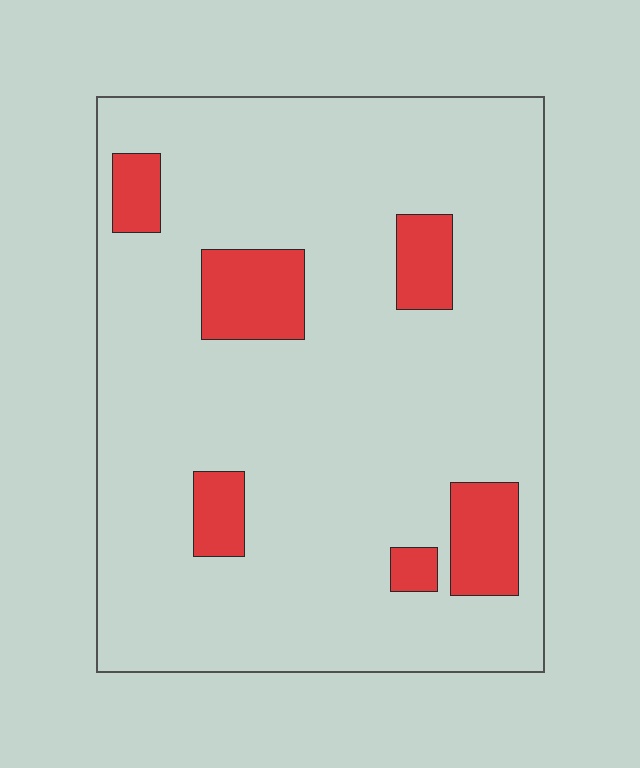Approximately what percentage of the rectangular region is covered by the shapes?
Approximately 15%.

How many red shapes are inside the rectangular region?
6.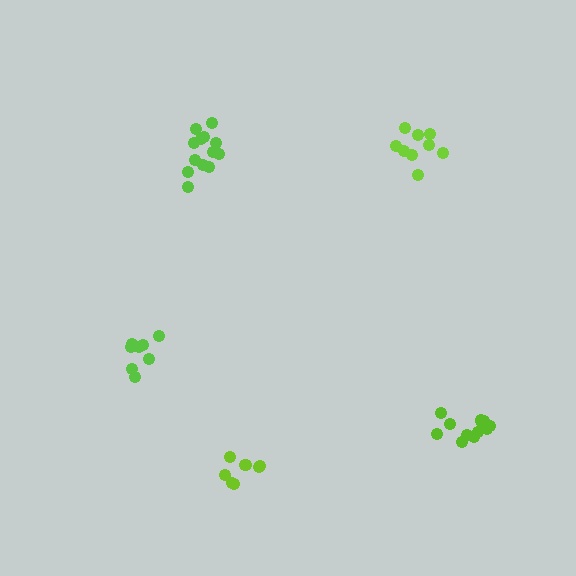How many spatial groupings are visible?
There are 5 spatial groupings.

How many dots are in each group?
Group 1: 13 dots, Group 2: 9 dots, Group 3: 12 dots, Group 4: 7 dots, Group 5: 8 dots (49 total).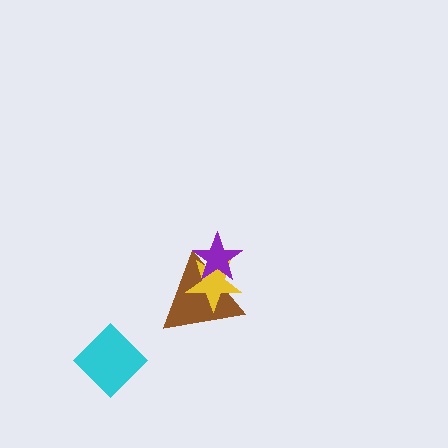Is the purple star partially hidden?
No, no other shape covers it.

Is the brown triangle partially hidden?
Yes, it is partially covered by another shape.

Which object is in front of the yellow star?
The purple star is in front of the yellow star.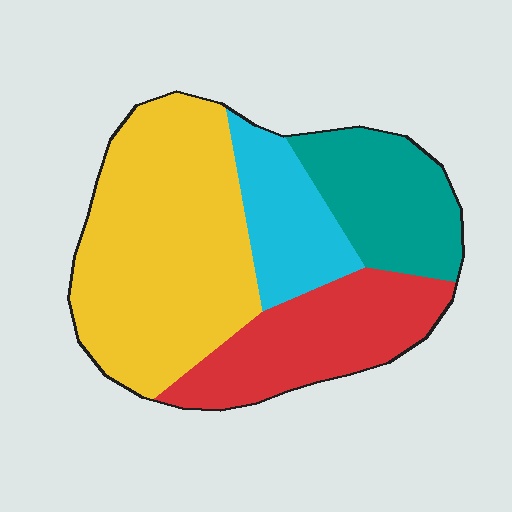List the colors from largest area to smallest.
From largest to smallest: yellow, red, teal, cyan.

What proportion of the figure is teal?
Teal covers about 20% of the figure.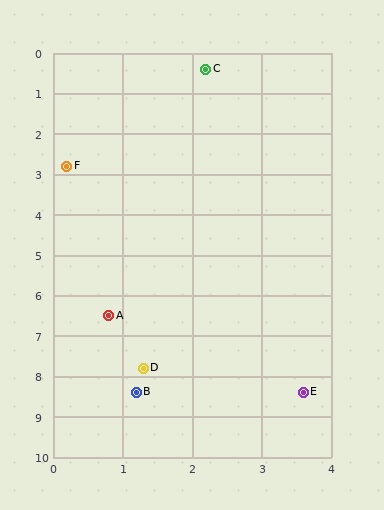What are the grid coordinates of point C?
Point C is at approximately (2.2, 0.4).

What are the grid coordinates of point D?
Point D is at approximately (1.3, 7.8).